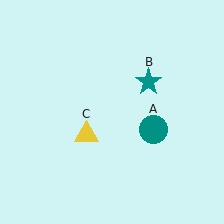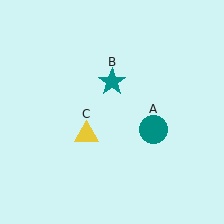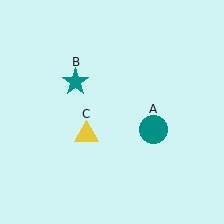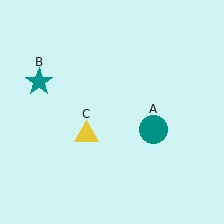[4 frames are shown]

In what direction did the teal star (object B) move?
The teal star (object B) moved left.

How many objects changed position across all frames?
1 object changed position: teal star (object B).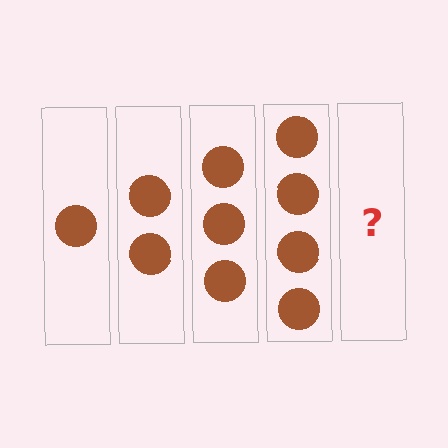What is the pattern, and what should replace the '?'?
The pattern is that each step adds one more circle. The '?' should be 5 circles.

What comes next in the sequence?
The next element should be 5 circles.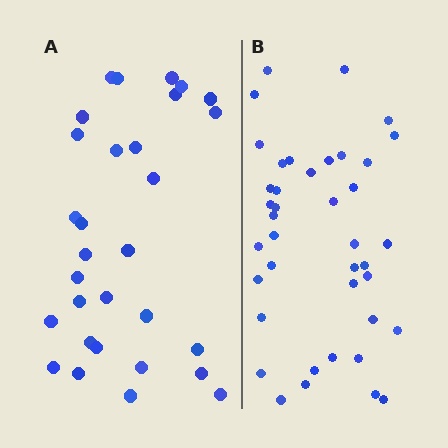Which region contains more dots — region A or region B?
Region B (the right region) has more dots.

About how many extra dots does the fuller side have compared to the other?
Region B has roughly 10 or so more dots than region A.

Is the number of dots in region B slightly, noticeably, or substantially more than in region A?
Region B has noticeably more, but not dramatically so. The ratio is roughly 1.3 to 1.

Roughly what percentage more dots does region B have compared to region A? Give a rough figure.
About 35% more.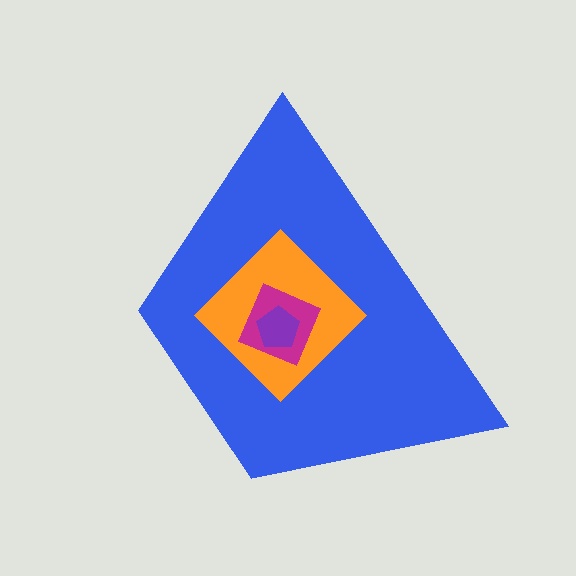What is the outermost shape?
The blue trapezoid.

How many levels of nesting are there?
4.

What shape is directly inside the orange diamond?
The magenta square.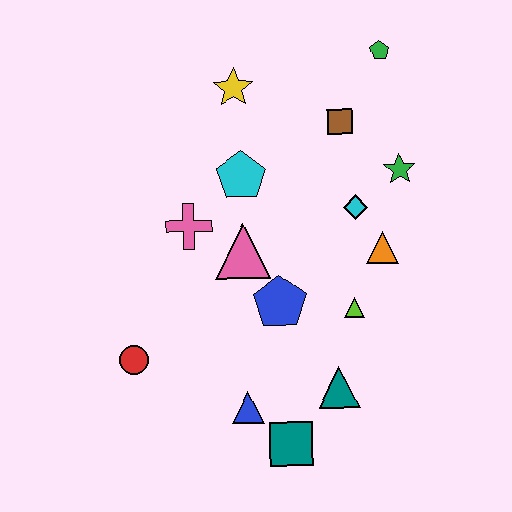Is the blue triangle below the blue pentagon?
Yes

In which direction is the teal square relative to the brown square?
The teal square is below the brown square.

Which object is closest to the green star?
The cyan diamond is closest to the green star.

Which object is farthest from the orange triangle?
The red circle is farthest from the orange triangle.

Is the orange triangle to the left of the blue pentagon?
No